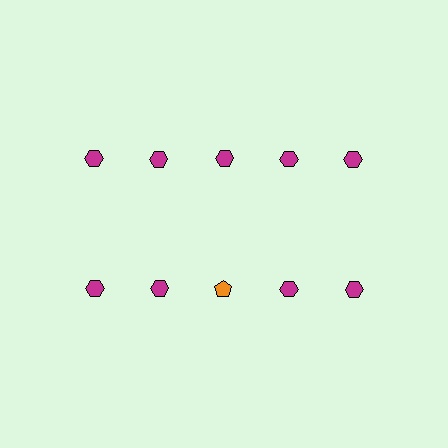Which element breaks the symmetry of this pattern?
The orange pentagon in the second row, center column breaks the symmetry. All other shapes are magenta hexagons.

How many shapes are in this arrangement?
There are 10 shapes arranged in a grid pattern.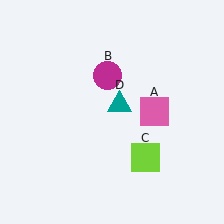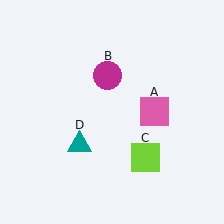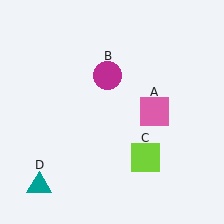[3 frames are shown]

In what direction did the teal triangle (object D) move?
The teal triangle (object D) moved down and to the left.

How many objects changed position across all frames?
1 object changed position: teal triangle (object D).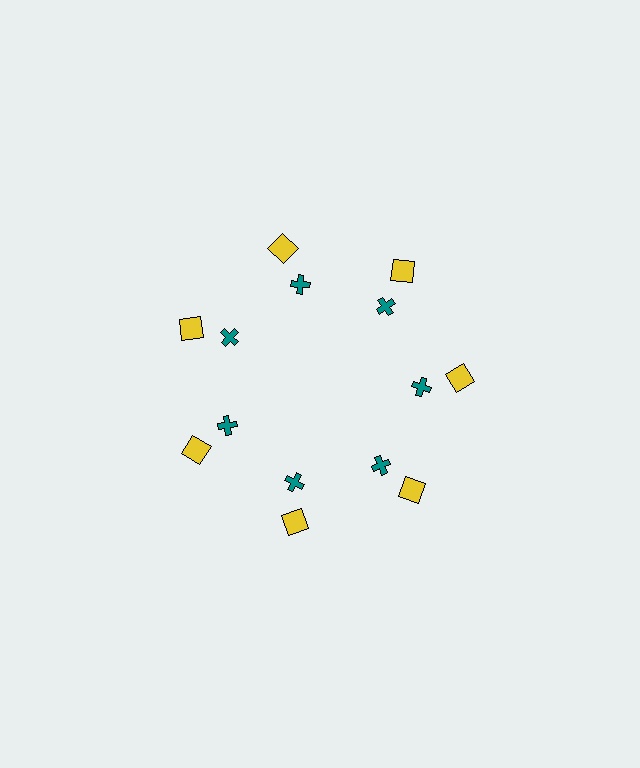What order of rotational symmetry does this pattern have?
This pattern has 7-fold rotational symmetry.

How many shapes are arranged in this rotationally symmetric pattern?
There are 14 shapes, arranged in 7 groups of 2.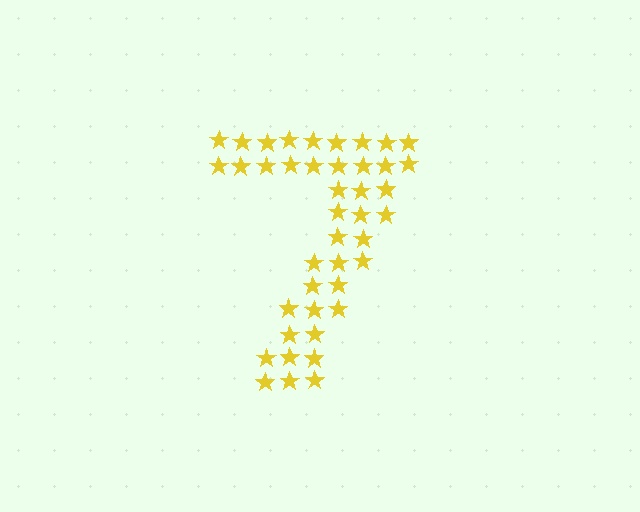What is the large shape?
The large shape is the digit 7.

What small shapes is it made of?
It is made of small stars.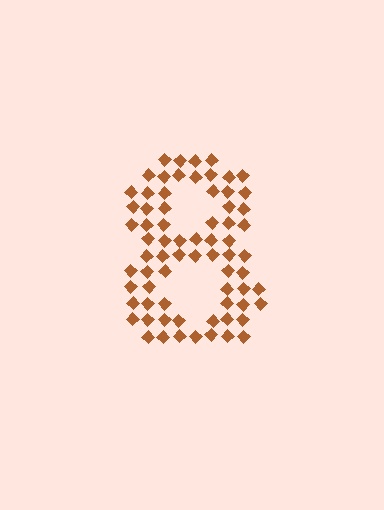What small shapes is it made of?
It is made of small diamonds.